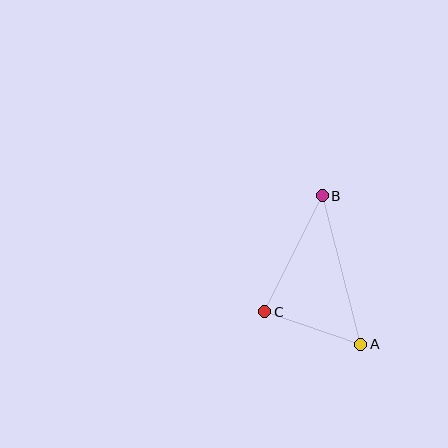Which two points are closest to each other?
Points A and C are closest to each other.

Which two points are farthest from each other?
Points A and B are farthest from each other.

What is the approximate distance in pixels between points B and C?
The distance between B and C is approximately 129 pixels.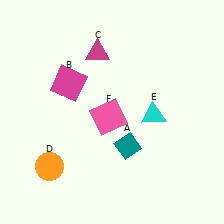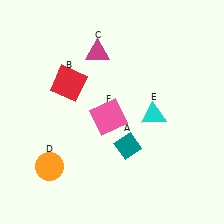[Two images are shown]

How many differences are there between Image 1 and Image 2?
There is 1 difference between the two images.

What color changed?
The square (B) changed from magenta in Image 1 to red in Image 2.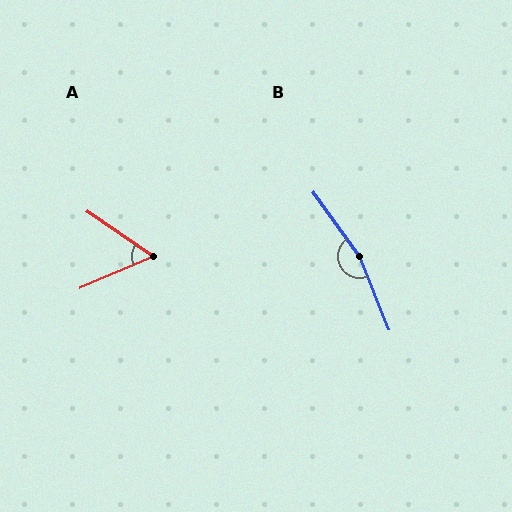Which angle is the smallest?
A, at approximately 58 degrees.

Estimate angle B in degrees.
Approximately 166 degrees.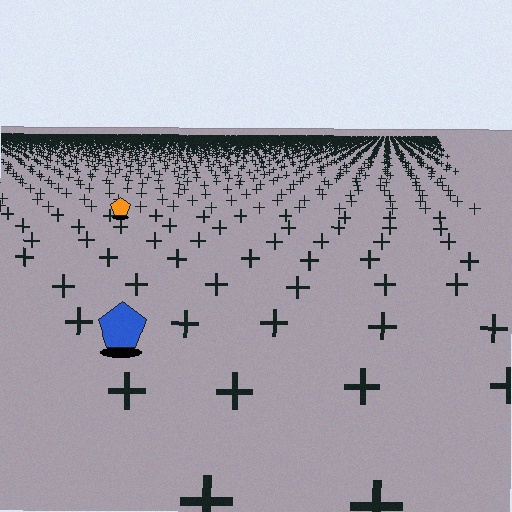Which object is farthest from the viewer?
The orange pentagon is farthest from the viewer. It appears smaller and the ground texture around it is denser.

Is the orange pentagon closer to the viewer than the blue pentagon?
No. The blue pentagon is closer — you can tell from the texture gradient: the ground texture is coarser near it.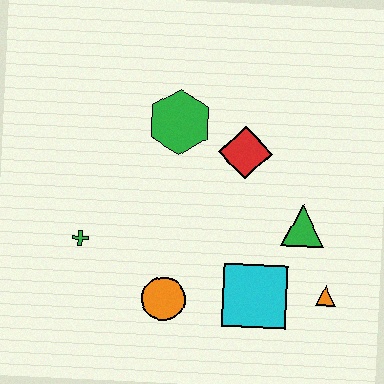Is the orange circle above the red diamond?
No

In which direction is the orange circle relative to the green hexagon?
The orange circle is below the green hexagon.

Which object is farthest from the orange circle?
The green hexagon is farthest from the orange circle.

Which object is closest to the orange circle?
The cyan square is closest to the orange circle.